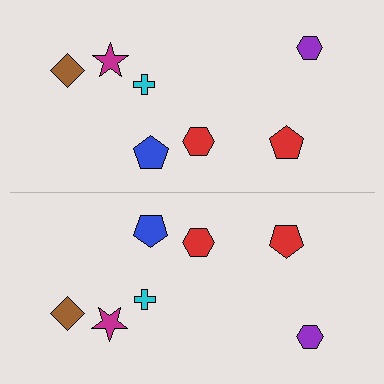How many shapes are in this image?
There are 14 shapes in this image.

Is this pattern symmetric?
Yes, this pattern has bilateral (reflection) symmetry.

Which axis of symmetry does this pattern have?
The pattern has a horizontal axis of symmetry running through the center of the image.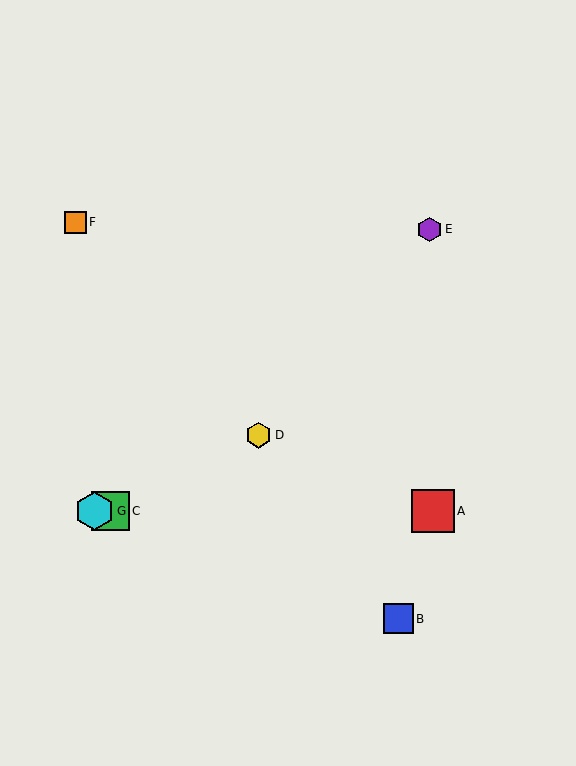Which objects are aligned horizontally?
Objects A, C, G are aligned horizontally.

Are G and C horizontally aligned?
Yes, both are at y≈511.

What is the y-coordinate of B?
Object B is at y≈619.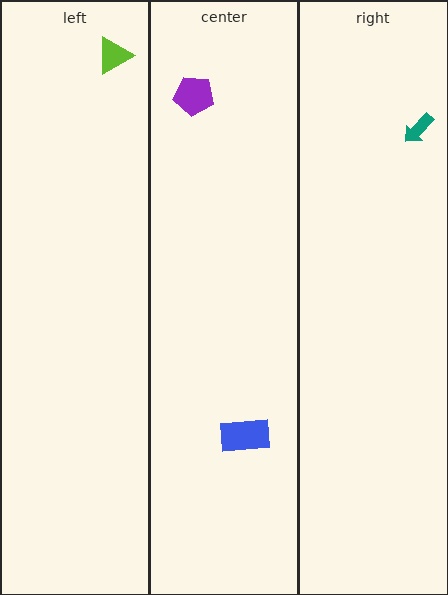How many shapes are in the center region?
2.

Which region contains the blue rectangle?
The center region.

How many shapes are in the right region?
1.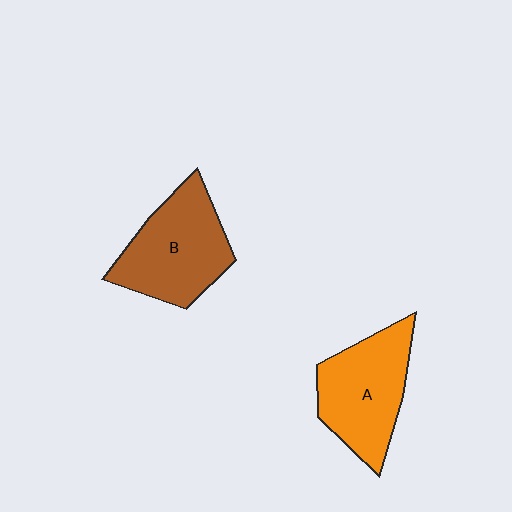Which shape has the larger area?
Shape B (brown).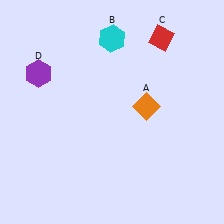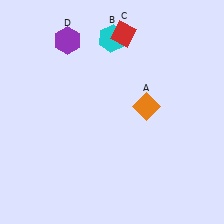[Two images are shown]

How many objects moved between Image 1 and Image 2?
2 objects moved between the two images.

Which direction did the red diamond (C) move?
The red diamond (C) moved left.